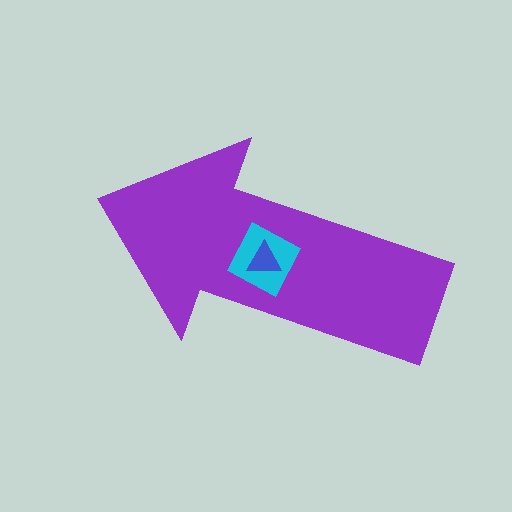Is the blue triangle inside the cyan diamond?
Yes.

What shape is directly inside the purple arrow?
The cyan diamond.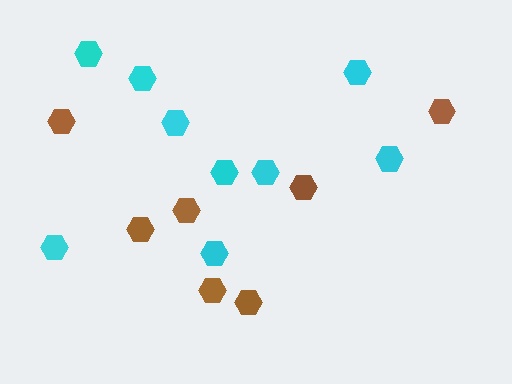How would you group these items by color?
There are 2 groups: one group of cyan hexagons (9) and one group of brown hexagons (7).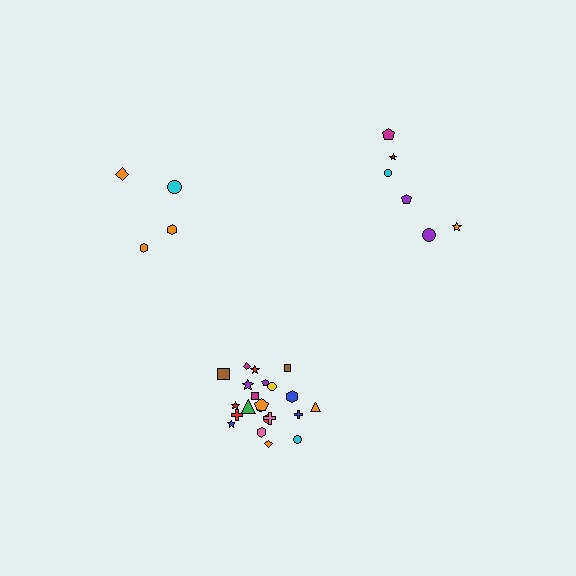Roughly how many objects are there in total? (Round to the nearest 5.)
Roughly 30 objects in total.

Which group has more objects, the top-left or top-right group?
The top-right group.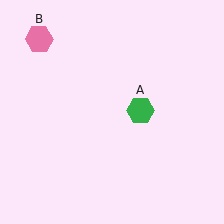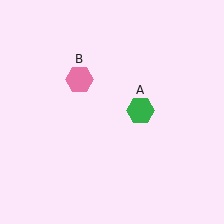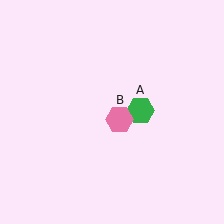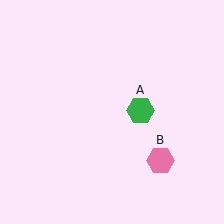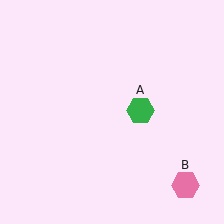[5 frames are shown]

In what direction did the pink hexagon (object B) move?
The pink hexagon (object B) moved down and to the right.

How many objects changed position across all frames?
1 object changed position: pink hexagon (object B).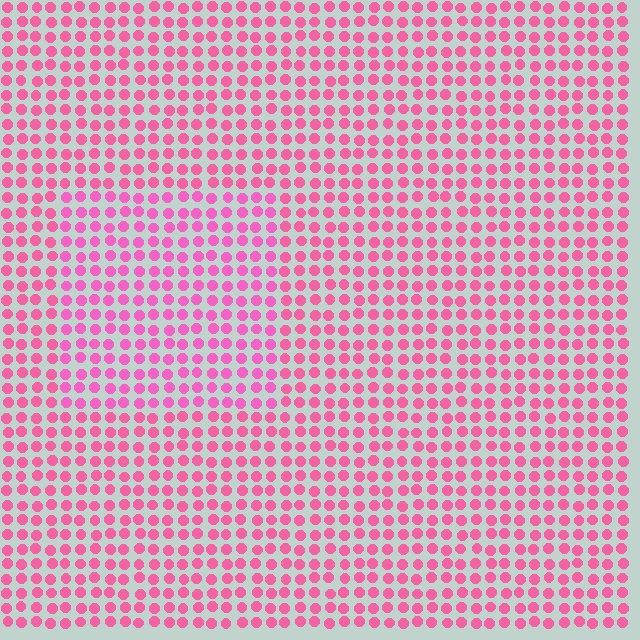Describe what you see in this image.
The image is filled with small pink elements in a uniform arrangement. A rectangle-shaped region is visible where the elements are tinted to a slightly different hue, forming a subtle color boundary.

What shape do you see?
I see a rectangle.